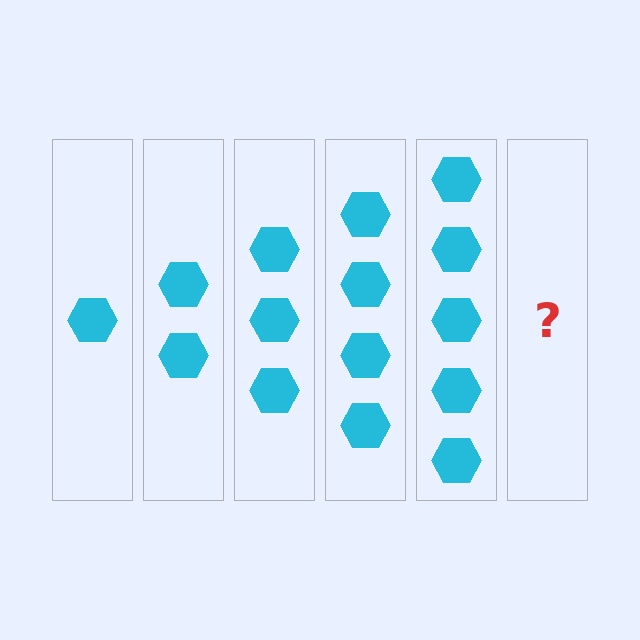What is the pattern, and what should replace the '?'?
The pattern is that each step adds one more hexagon. The '?' should be 6 hexagons.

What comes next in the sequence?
The next element should be 6 hexagons.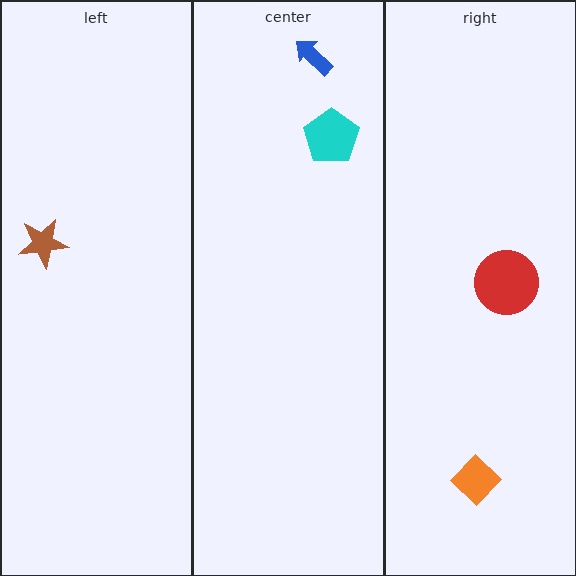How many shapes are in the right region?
2.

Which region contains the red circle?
The right region.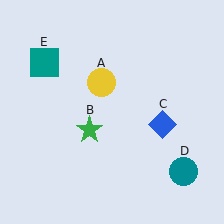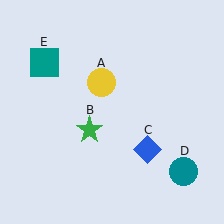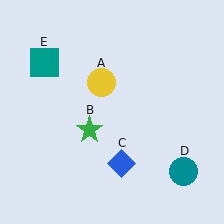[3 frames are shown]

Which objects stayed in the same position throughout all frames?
Yellow circle (object A) and green star (object B) and teal circle (object D) and teal square (object E) remained stationary.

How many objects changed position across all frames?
1 object changed position: blue diamond (object C).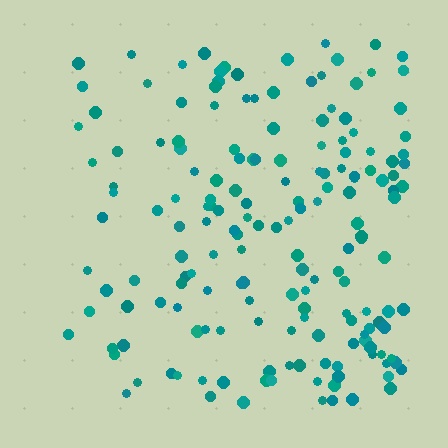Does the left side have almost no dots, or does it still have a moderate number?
Still a moderate number, just noticeably fewer than the right.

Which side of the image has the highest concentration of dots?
The right.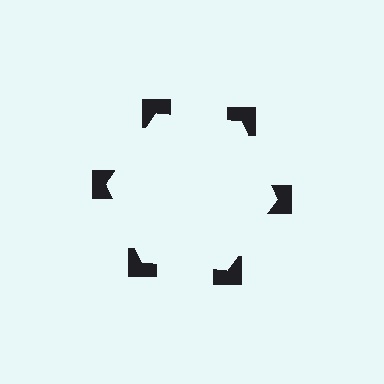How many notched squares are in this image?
There are 6 — one at each vertex of the illusory hexagon.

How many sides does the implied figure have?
6 sides.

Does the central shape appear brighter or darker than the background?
It typically appears slightly brighter than the background, even though no actual brightness change is drawn.